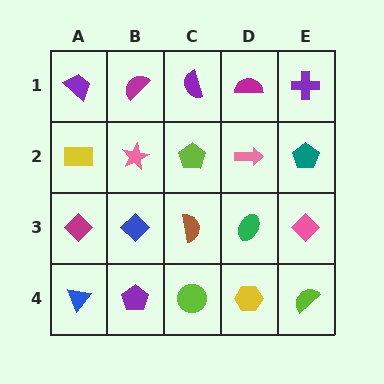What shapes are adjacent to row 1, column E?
A teal pentagon (row 2, column E), a magenta semicircle (row 1, column D).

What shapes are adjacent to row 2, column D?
A magenta semicircle (row 1, column D), a green ellipse (row 3, column D), a lime pentagon (row 2, column C), a teal pentagon (row 2, column E).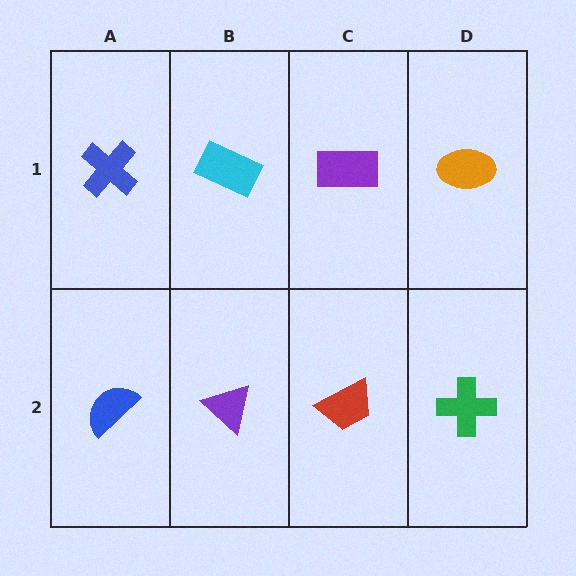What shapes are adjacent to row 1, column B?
A purple triangle (row 2, column B), a blue cross (row 1, column A), a purple rectangle (row 1, column C).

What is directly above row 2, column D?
An orange ellipse.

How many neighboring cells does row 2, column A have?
2.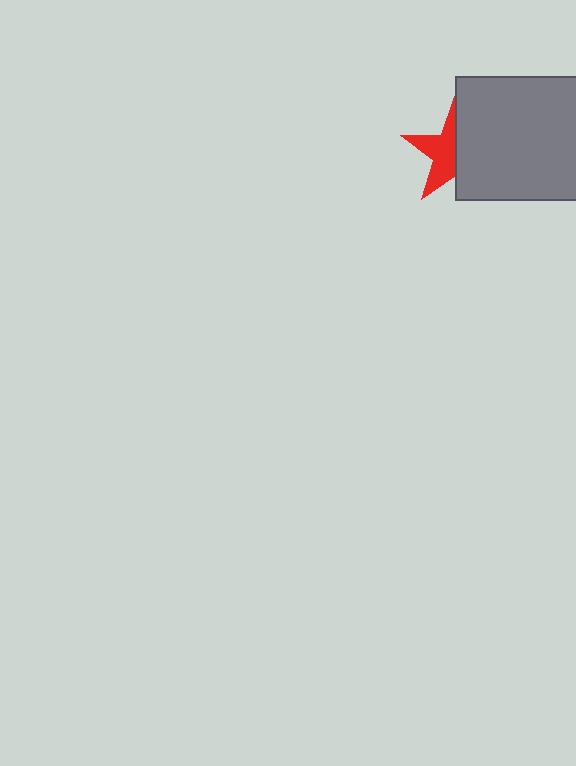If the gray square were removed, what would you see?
You would see the complete red star.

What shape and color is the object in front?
The object in front is a gray square.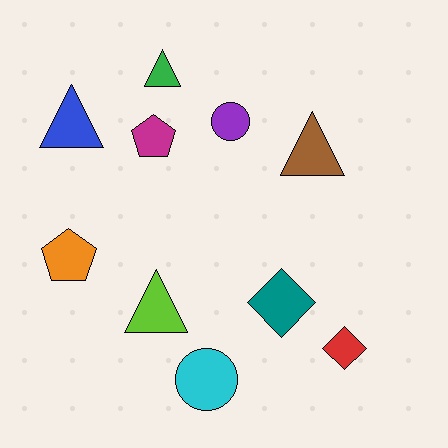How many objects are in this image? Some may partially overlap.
There are 10 objects.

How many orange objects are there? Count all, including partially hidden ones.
There is 1 orange object.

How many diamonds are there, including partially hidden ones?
There are 2 diamonds.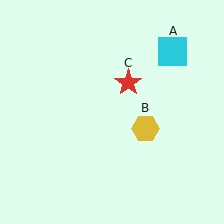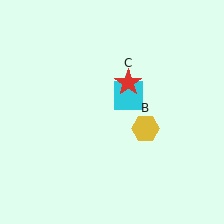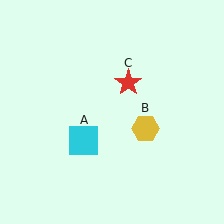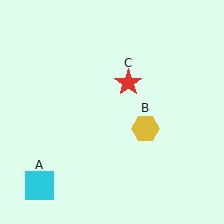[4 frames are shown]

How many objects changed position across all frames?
1 object changed position: cyan square (object A).